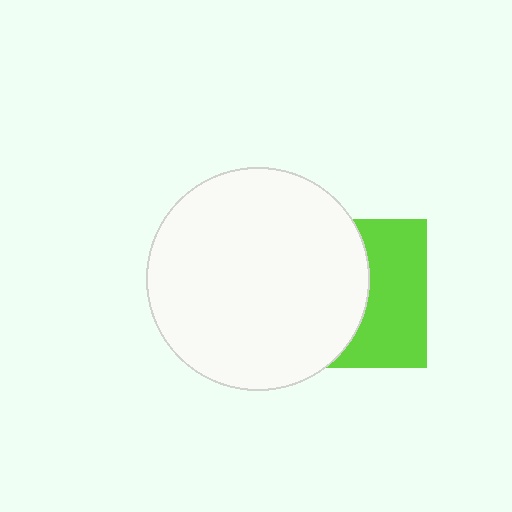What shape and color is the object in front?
The object in front is a white circle.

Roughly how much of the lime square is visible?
About half of it is visible (roughly 46%).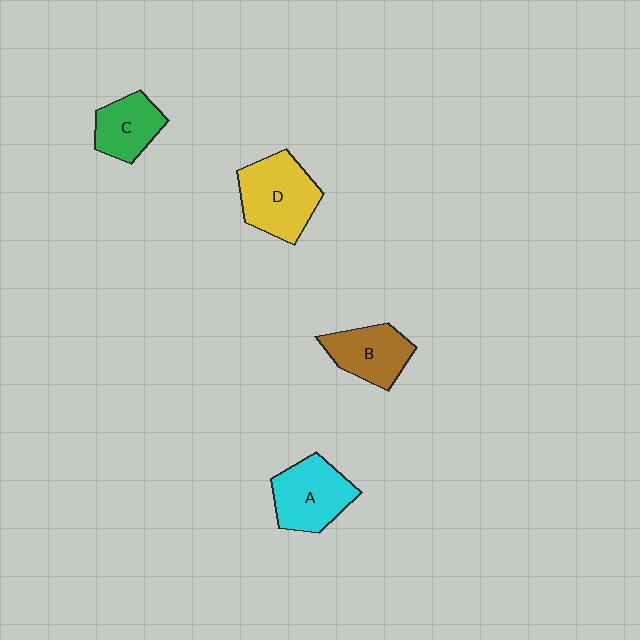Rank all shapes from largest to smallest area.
From largest to smallest: D (yellow), A (cyan), B (brown), C (green).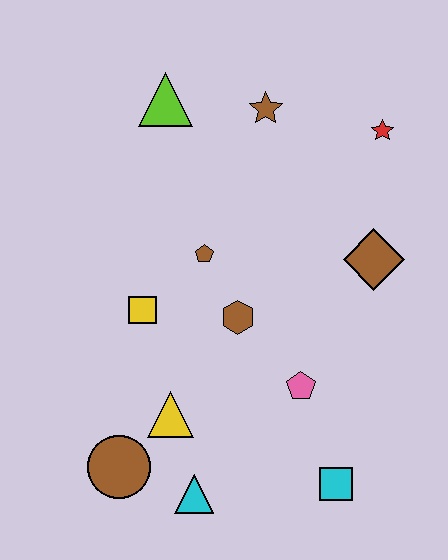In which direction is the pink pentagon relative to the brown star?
The pink pentagon is below the brown star.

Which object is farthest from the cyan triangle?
The red star is farthest from the cyan triangle.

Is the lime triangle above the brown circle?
Yes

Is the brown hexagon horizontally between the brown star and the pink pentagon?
No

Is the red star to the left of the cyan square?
No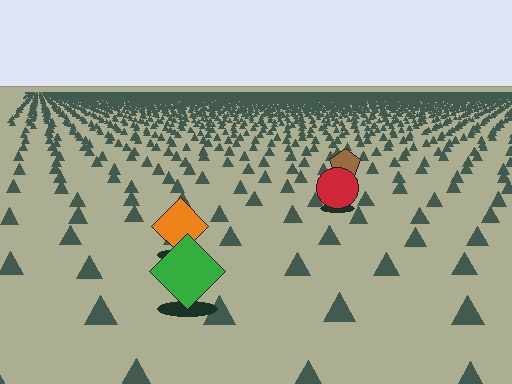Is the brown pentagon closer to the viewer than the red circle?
No. The red circle is closer — you can tell from the texture gradient: the ground texture is coarser near it.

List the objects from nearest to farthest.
From nearest to farthest: the green diamond, the orange diamond, the red circle, the brown pentagon.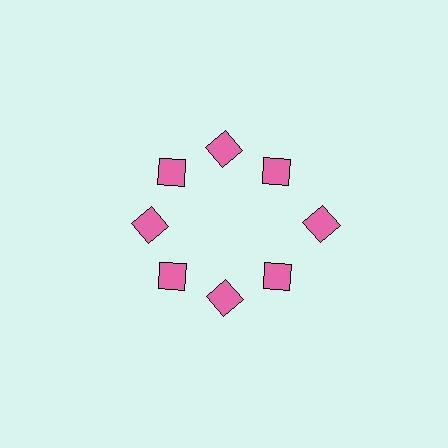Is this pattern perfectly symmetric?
No. The 8 pink diamonds are arranged in a ring, but one element near the 3 o'clock position is pushed outward from the center, breaking the 8-fold rotational symmetry.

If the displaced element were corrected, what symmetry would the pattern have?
It would have 8-fold rotational symmetry — the pattern would map onto itself every 45 degrees.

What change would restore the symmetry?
The symmetry would be restored by moving it inward, back onto the ring so that all 8 diamonds sit at equal angles and equal distance from the center.